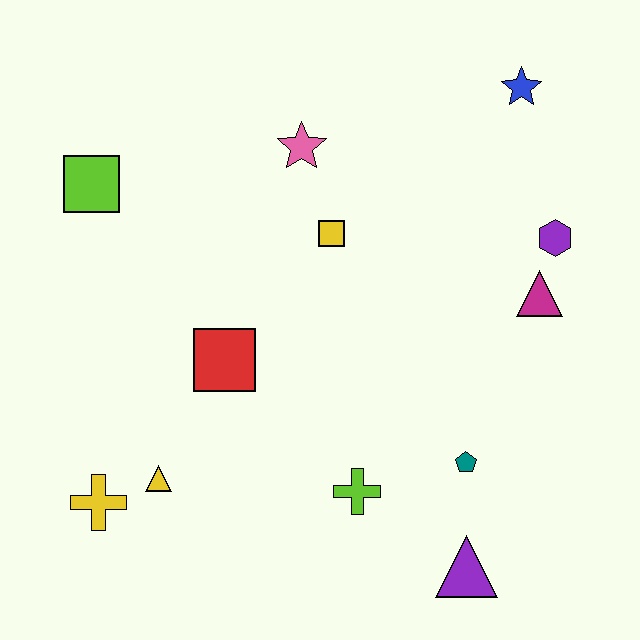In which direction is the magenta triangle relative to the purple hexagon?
The magenta triangle is below the purple hexagon.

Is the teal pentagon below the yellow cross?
No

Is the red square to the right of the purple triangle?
No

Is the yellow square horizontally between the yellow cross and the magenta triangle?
Yes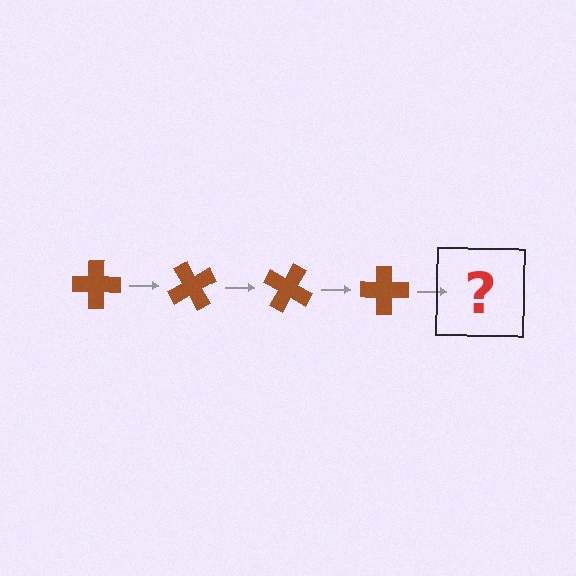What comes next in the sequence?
The next element should be a brown cross rotated 240 degrees.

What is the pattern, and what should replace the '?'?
The pattern is that the cross rotates 60 degrees each step. The '?' should be a brown cross rotated 240 degrees.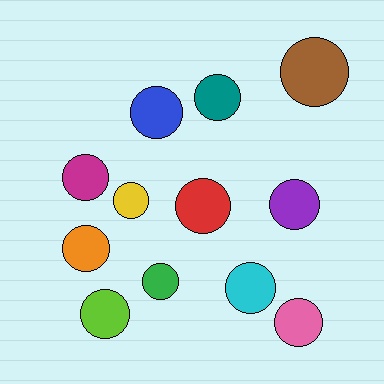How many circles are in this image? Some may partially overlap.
There are 12 circles.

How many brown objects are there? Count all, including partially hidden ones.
There is 1 brown object.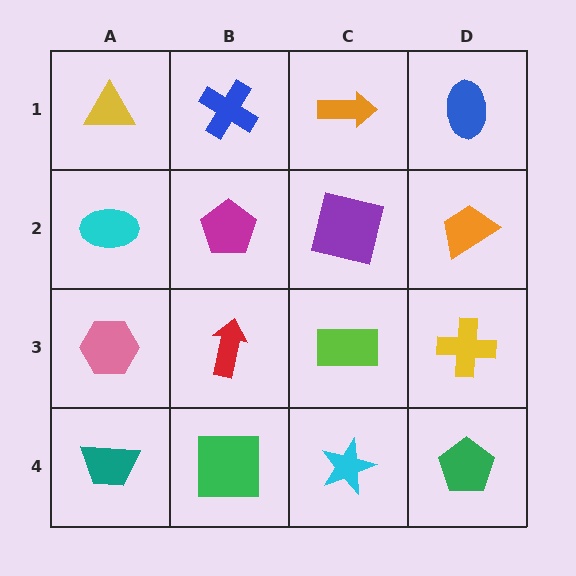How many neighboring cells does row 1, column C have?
3.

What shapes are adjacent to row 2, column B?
A blue cross (row 1, column B), a red arrow (row 3, column B), a cyan ellipse (row 2, column A), a purple square (row 2, column C).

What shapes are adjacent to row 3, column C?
A purple square (row 2, column C), a cyan star (row 4, column C), a red arrow (row 3, column B), a yellow cross (row 3, column D).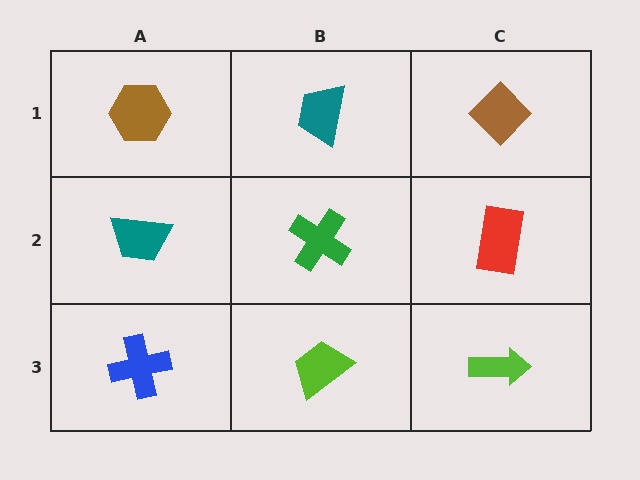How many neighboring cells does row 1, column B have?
3.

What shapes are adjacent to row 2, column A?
A brown hexagon (row 1, column A), a blue cross (row 3, column A), a green cross (row 2, column B).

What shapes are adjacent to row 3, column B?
A green cross (row 2, column B), a blue cross (row 3, column A), a lime arrow (row 3, column C).